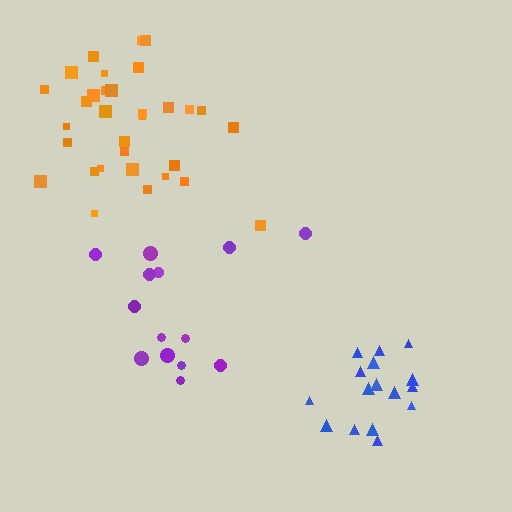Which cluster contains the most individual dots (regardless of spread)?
Orange (32).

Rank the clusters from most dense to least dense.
blue, orange, purple.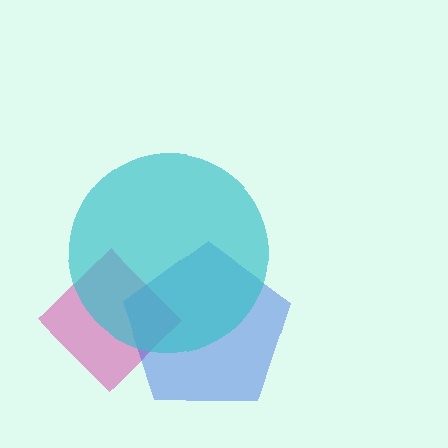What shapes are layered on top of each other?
The layered shapes are: a magenta diamond, a blue pentagon, a cyan circle.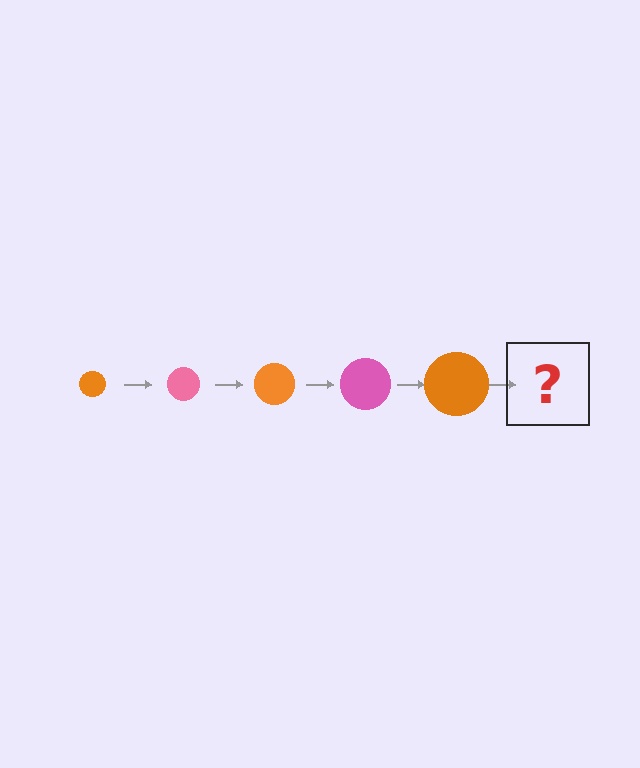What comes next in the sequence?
The next element should be a pink circle, larger than the previous one.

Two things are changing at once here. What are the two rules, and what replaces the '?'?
The two rules are that the circle grows larger each step and the color cycles through orange and pink. The '?' should be a pink circle, larger than the previous one.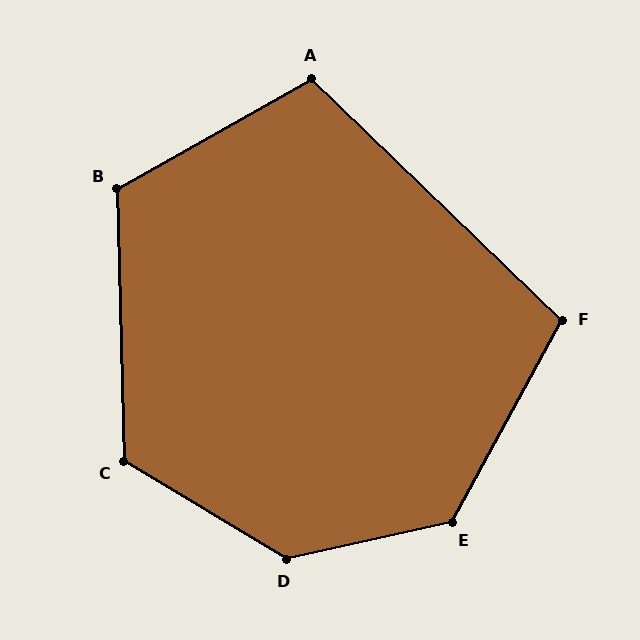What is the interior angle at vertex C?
Approximately 123 degrees (obtuse).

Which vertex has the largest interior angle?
D, at approximately 136 degrees.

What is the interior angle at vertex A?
Approximately 106 degrees (obtuse).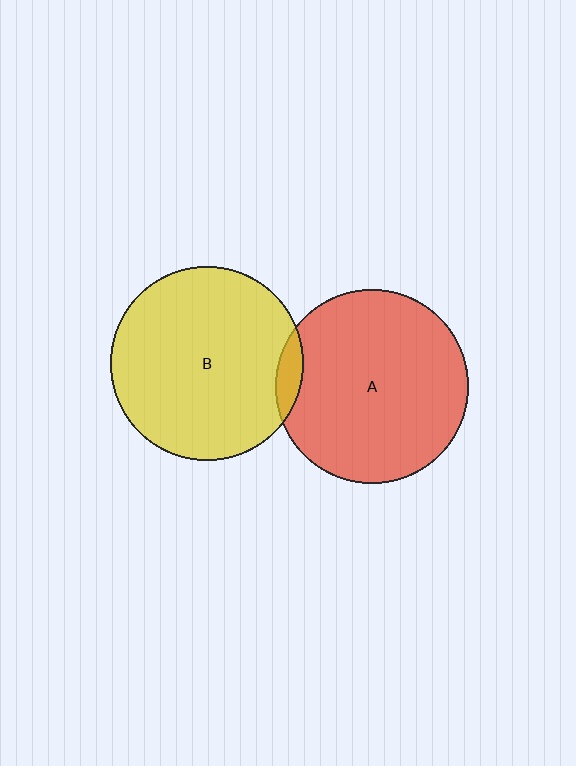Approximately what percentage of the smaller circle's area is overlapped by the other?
Approximately 5%.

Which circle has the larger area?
Circle B (yellow).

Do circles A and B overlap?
Yes.